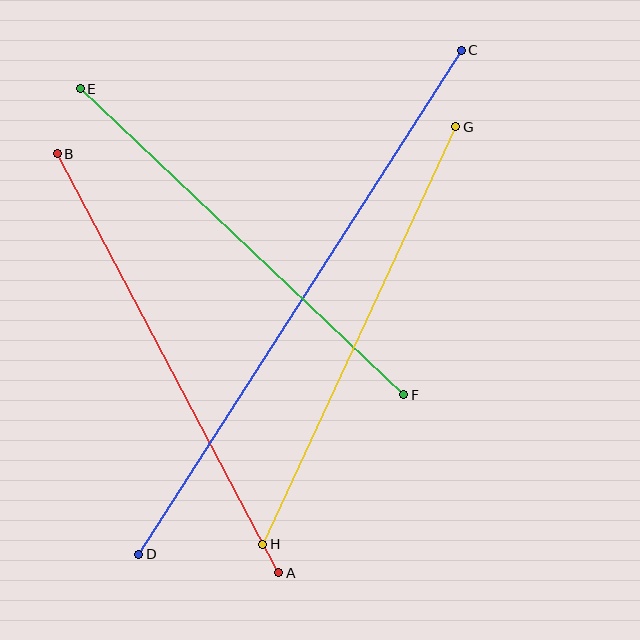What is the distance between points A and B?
The distance is approximately 474 pixels.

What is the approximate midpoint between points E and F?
The midpoint is at approximately (242, 242) pixels.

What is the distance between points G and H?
The distance is approximately 460 pixels.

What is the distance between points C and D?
The distance is approximately 598 pixels.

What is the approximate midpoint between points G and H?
The midpoint is at approximately (359, 336) pixels.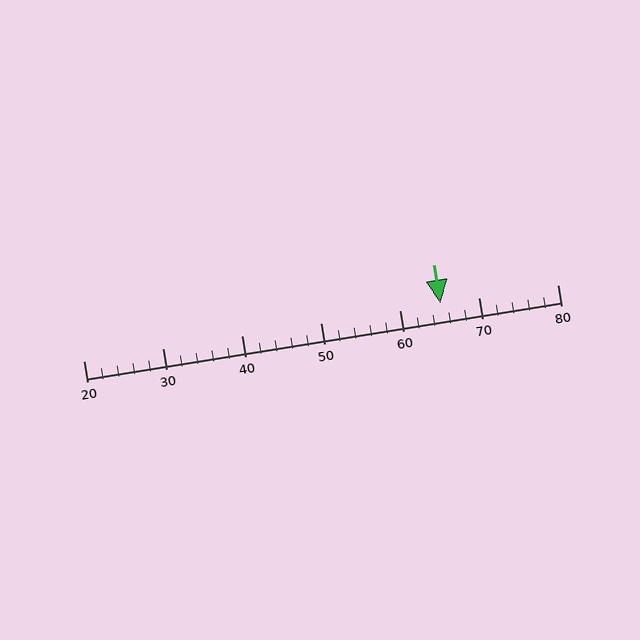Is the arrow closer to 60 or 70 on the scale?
The arrow is closer to 70.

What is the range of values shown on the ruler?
The ruler shows values from 20 to 80.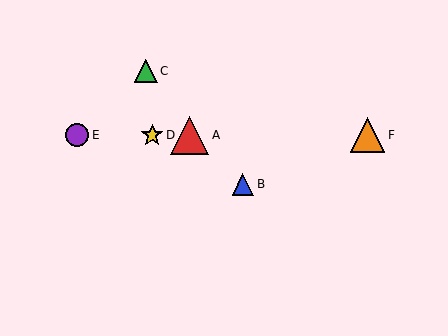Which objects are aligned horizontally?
Objects A, D, E, F are aligned horizontally.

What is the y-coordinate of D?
Object D is at y≈135.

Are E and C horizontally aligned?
No, E is at y≈135 and C is at y≈71.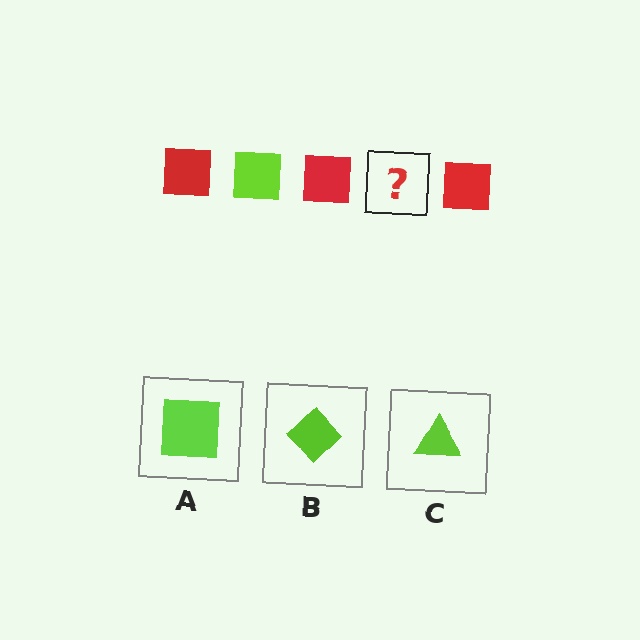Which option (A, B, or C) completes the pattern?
A.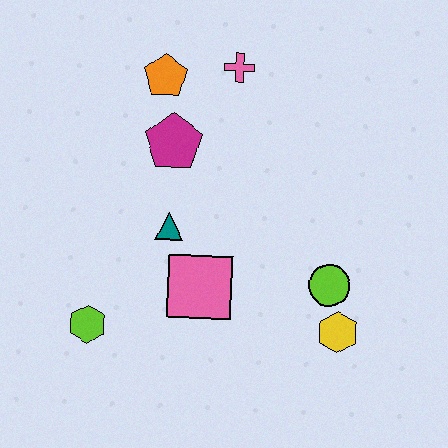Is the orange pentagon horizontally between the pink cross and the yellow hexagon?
No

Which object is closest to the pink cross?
The orange pentagon is closest to the pink cross.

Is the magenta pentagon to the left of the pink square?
Yes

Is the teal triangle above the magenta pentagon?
No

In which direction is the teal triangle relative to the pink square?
The teal triangle is above the pink square.